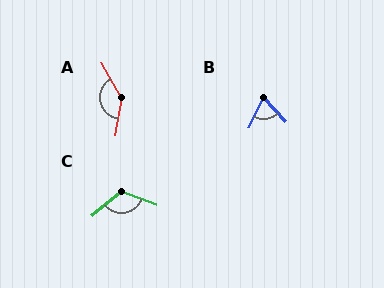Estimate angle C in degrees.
Approximately 119 degrees.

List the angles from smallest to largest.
B (69°), C (119°), A (141°).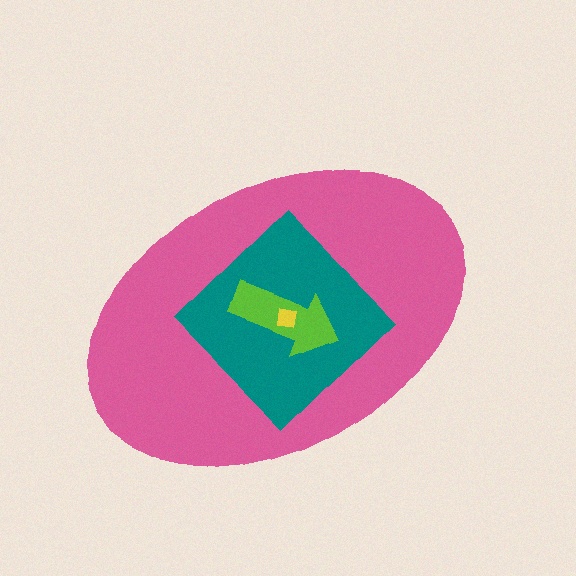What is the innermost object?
The yellow square.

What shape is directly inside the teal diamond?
The lime arrow.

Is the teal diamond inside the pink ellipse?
Yes.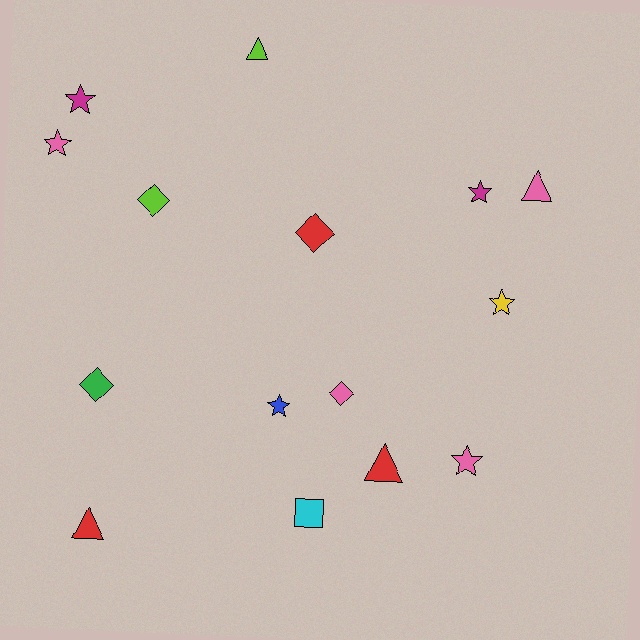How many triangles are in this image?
There are 4 triangles.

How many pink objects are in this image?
There are 4 pink objects.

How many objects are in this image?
There are 15 objects.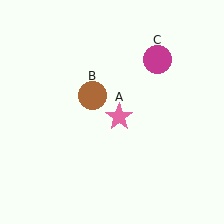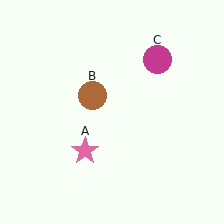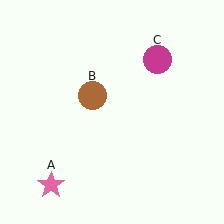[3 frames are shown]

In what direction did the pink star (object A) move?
The pink star (object A) moved down and to the left.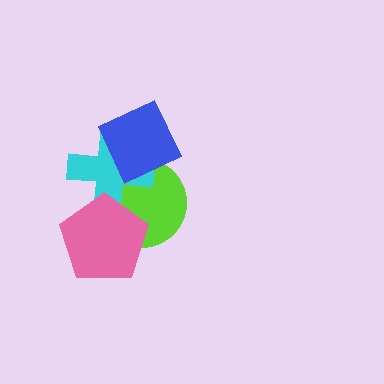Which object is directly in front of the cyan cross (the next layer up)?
The blue diamond is directly in front of the cyan cross.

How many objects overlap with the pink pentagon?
2 objects overlap with the pink pentagon.